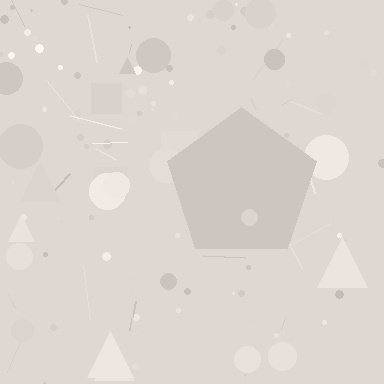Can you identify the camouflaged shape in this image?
The camouflaged shape is a pentagon.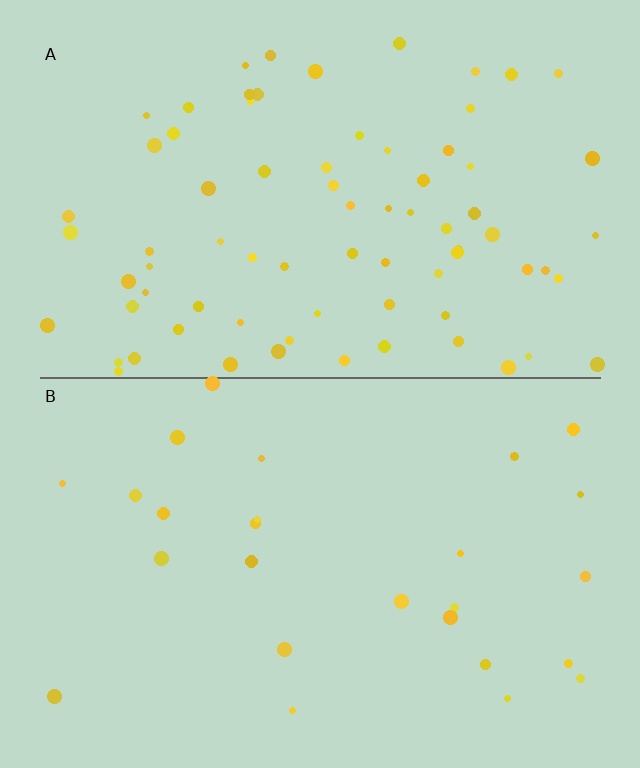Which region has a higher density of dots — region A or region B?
A (the top).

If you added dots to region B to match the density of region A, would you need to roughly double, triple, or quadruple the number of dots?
Approximately triple.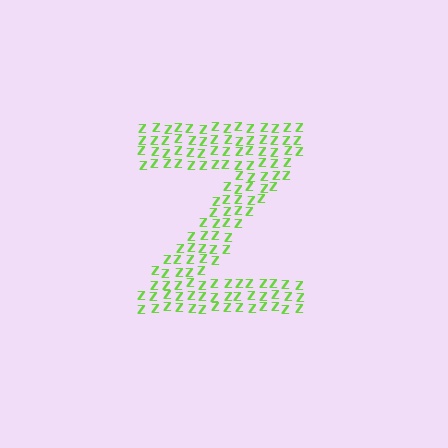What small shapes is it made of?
It is made of small letter Z's.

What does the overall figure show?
The overall figure shows the letter Z.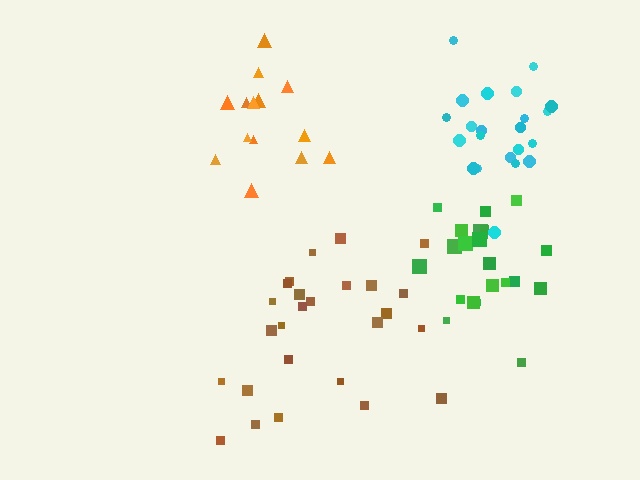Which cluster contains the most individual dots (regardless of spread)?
Brown (26).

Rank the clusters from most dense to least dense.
green, brown, cyan, orange.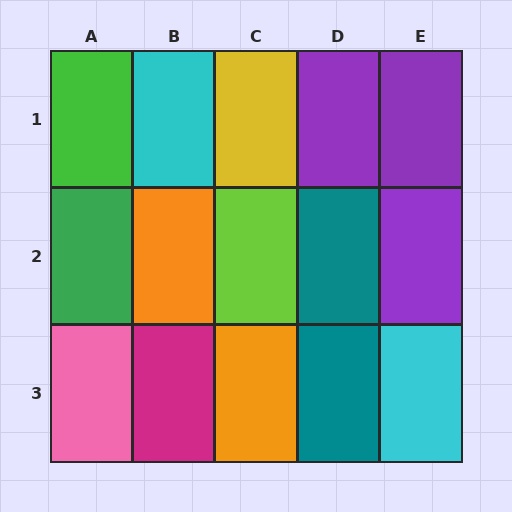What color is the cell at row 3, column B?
Magenta.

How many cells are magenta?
1 cell is magenta.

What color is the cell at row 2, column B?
Orange.